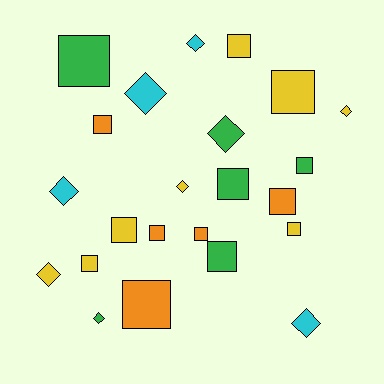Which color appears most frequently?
Yellow, with 8 objects.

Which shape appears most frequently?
Square, with 14 objects.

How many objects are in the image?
There are 23 objects.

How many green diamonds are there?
There are 2 green diamonds.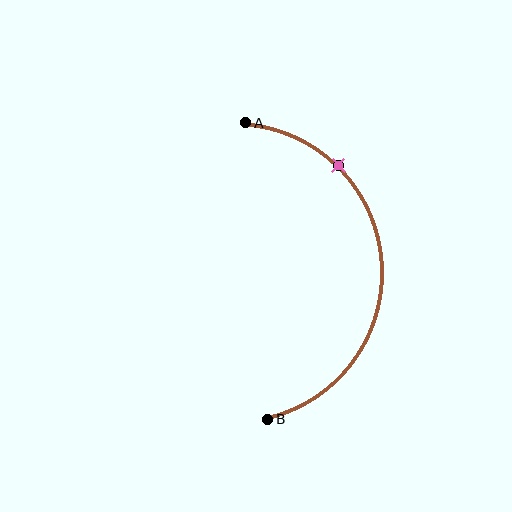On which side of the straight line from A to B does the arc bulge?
The arc bulges to the right of the straight line connecting A and B.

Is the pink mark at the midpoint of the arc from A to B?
No. The pink mark lies on the arc but is closer to endpoint A. The arc midpoint would be at the point on the curve equidistant along the arc from both A and B.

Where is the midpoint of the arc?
The arc midpoint is the point on the curve farthest from the straight line joining A and B. It sits to the right of that line.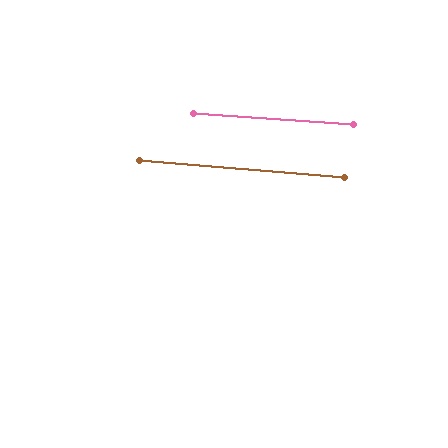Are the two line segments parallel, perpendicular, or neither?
Parallel — their directions differ by only 0.9°.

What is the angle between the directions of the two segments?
Approximately 1 degree.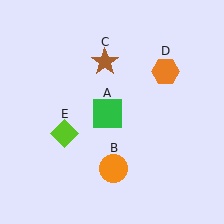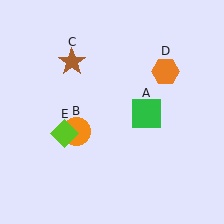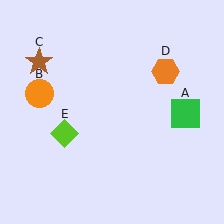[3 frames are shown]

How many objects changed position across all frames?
3 objects changed position: green square (object A), orange circle (object B), brown star (object C).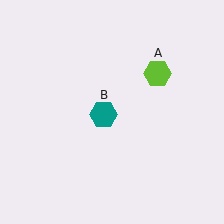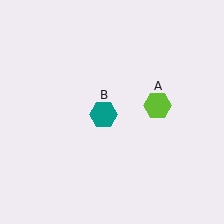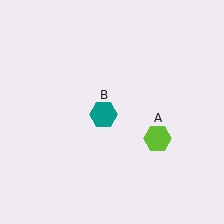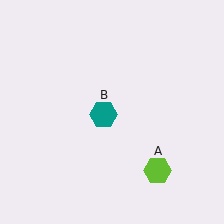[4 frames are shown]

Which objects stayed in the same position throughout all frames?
Teal hexagon (object B) remained stationary.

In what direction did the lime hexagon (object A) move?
The lime hexagon (object A) moved down.